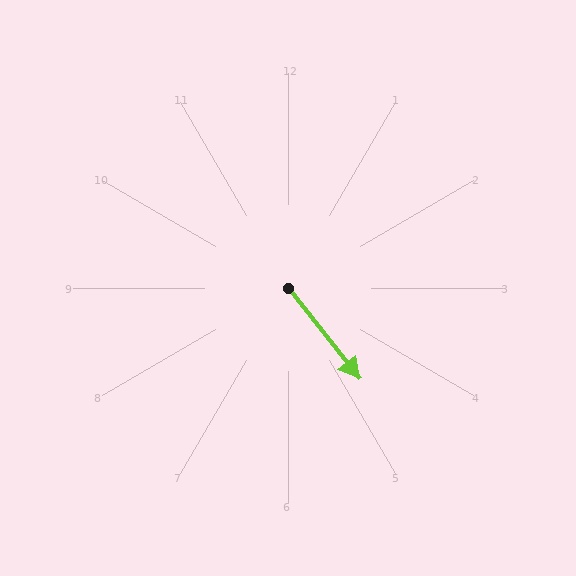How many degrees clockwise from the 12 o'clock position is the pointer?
Approximately 142 degrees.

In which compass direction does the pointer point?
Southeast.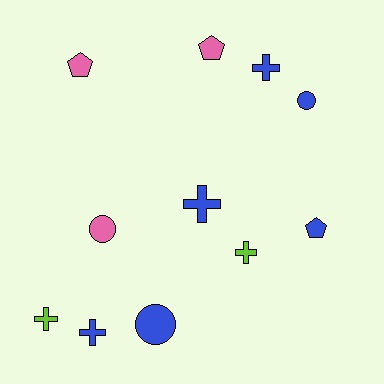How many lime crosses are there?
There are 2 lime crosses.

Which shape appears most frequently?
Cross, with 5 objects.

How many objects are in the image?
There are 11 objects.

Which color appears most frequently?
Blue, with 6 objects.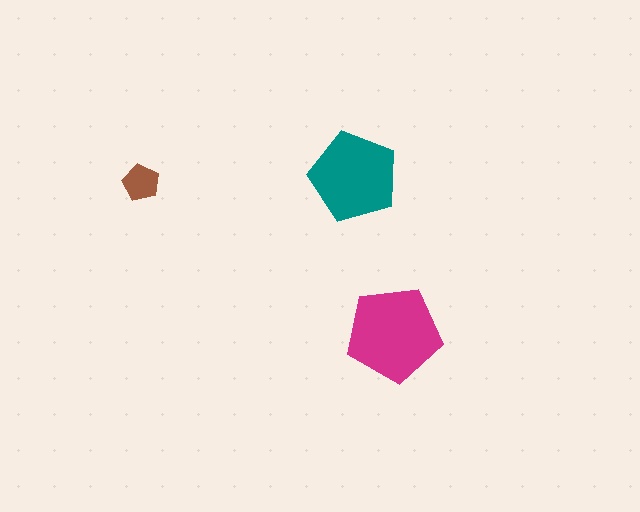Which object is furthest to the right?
The magenta pentagon is rightmost.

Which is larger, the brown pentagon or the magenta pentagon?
The magenta one.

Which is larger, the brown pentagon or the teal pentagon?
The teal one.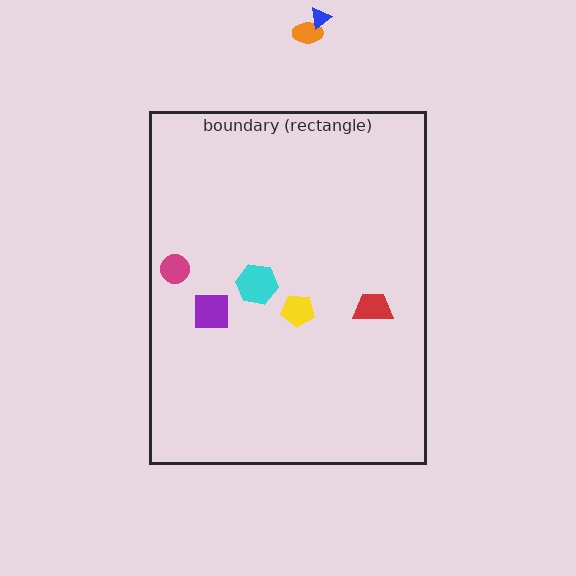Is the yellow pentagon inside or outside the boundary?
Inside.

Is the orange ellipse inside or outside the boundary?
Outside.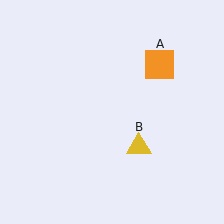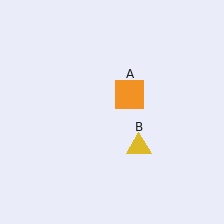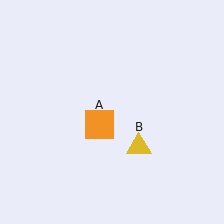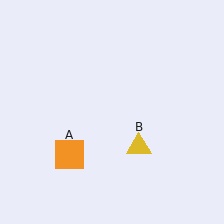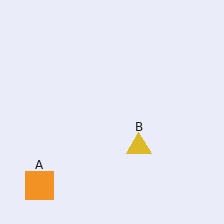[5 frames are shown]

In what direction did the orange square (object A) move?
The orange square (object A) moved down and to the left.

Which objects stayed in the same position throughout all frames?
Yellow triangle (object B) remained stationary.